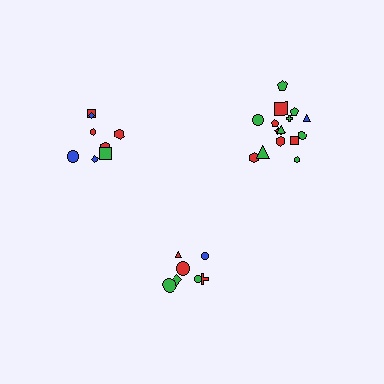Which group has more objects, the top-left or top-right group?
The top-right group.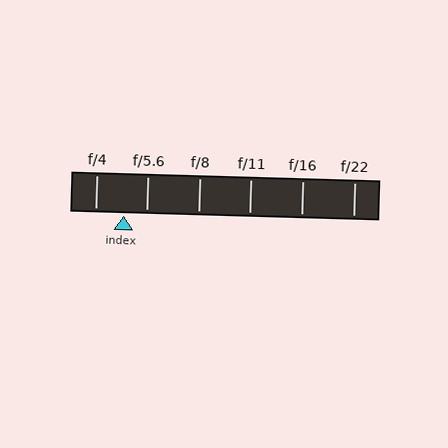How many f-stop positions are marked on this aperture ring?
There are 6 f-stop positions marked.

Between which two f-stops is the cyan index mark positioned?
The index mark is between f/4 and f/5.6.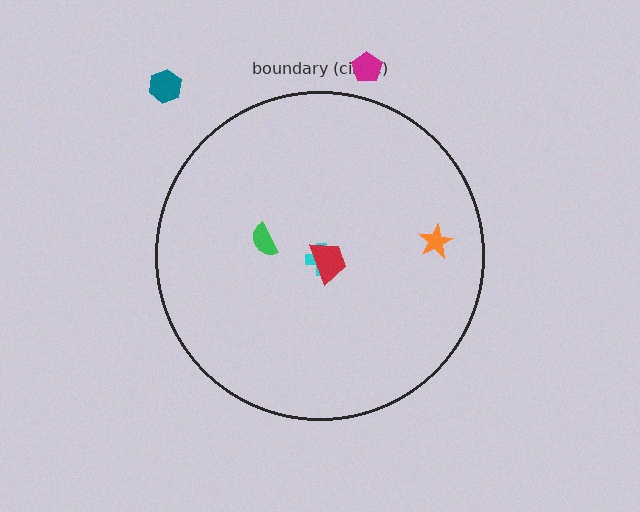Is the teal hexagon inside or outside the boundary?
Outside.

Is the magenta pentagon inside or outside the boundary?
Outside.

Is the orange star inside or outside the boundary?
Inside.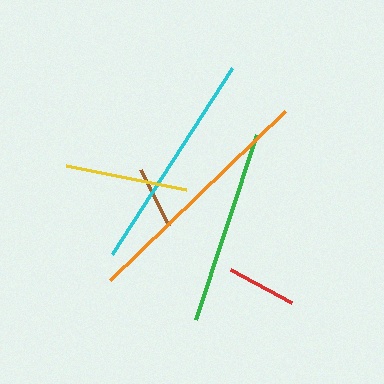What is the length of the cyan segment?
The cyan segment is approximately 221 pixels long.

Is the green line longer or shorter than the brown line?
The green line is longer than the brown line.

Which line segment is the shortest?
The brown line is the shortest at approximately 63 pixels.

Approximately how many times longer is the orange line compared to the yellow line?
The orange line is approximately 2.0 times the length of the yellow line.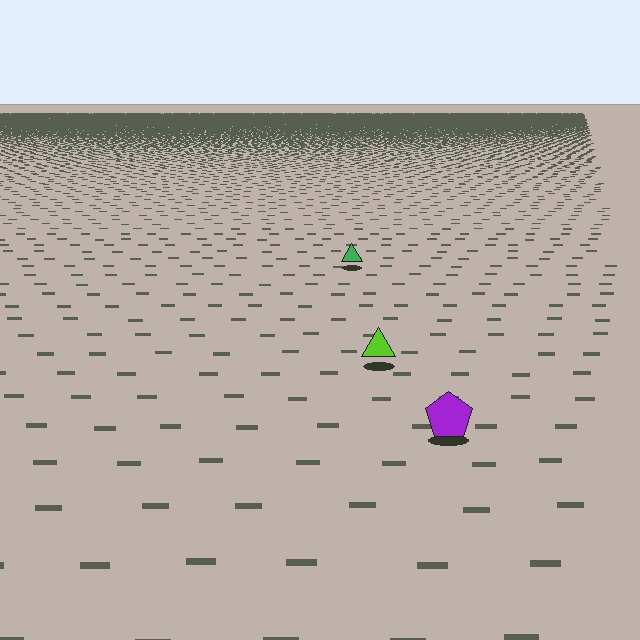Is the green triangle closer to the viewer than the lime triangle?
No. The lime triangle is closer — you can tell from the texture gradient: the ground texture is coarser near it.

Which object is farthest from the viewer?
The green triangle is farthest from the viewer. It appears smaller and the ground texture around it is denser.